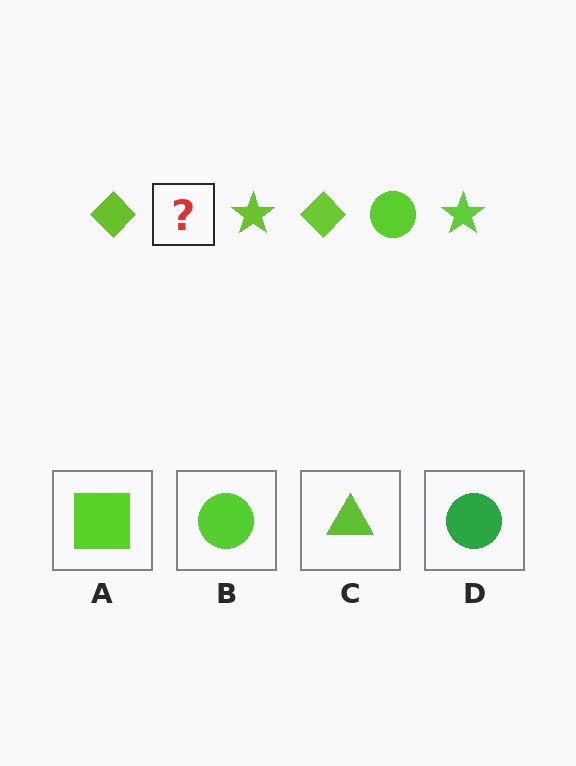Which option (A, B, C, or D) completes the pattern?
B.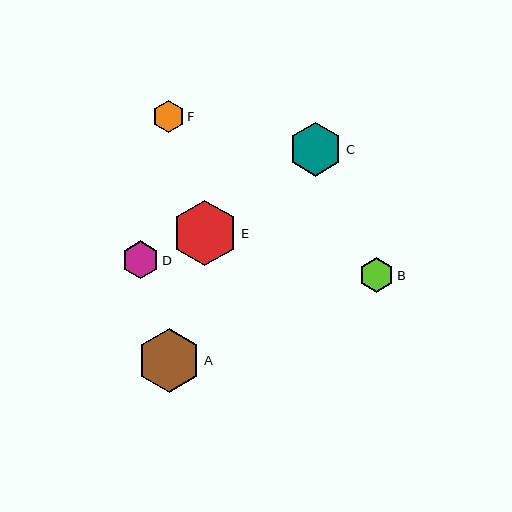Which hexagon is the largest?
Hexagon E is the largest with a size of approximately 66 pixels.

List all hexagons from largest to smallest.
From largest to smallest: E, A, C, D, B, F.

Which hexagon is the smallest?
Hexagon F is the smallest with a size of approximately 32 pixels.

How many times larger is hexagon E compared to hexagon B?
Hexagon E is approximately 1.9 times the size of hexagon B.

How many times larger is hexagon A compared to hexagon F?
Hexagon A is approximately 2.0 times the size of hexagon F.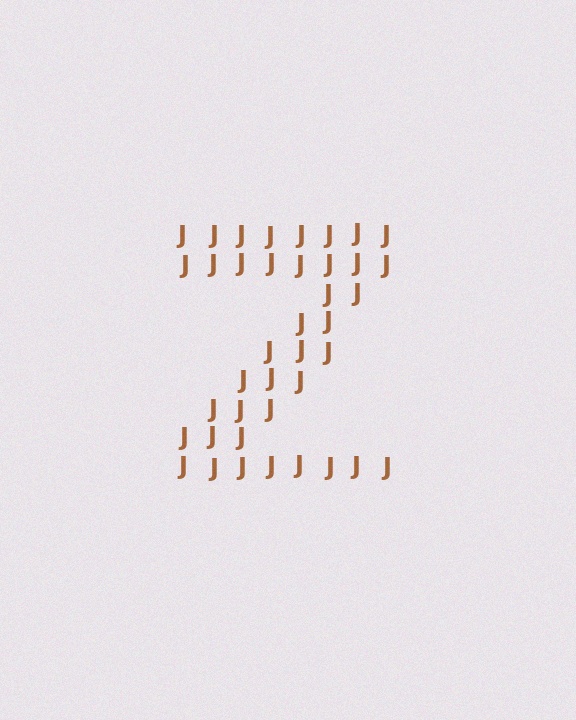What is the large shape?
The large shape is the letter Z.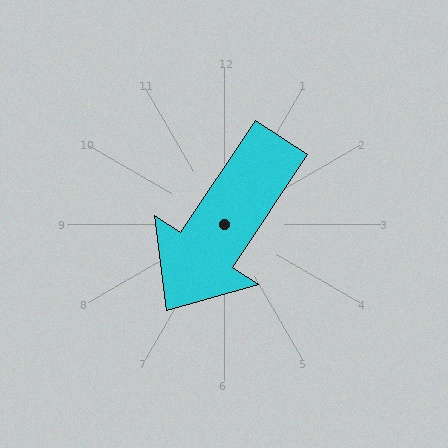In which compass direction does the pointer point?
Southwest.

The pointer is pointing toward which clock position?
Roughly 7 o'clock.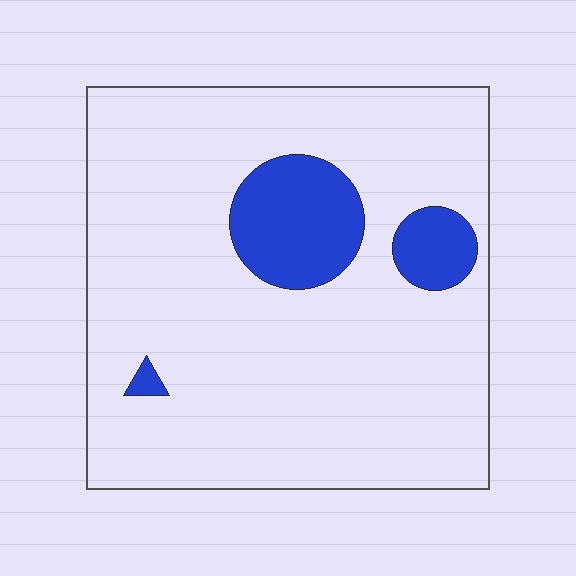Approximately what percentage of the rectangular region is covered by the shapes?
Approximately 15%.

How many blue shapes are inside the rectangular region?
3.